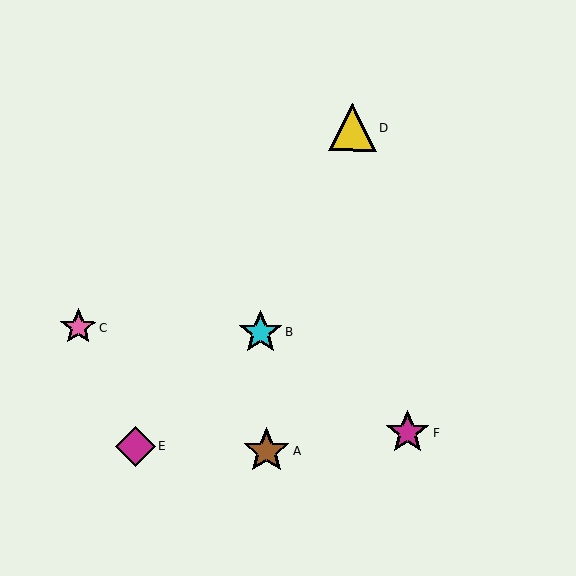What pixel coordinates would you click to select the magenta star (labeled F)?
Click at (407, 433) to select the magenta star F.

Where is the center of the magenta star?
The center of the magenta star is at (407, 433).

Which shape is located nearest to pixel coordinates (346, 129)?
The yellow triangle (labeled D) at (353, 127) is nearest to that location.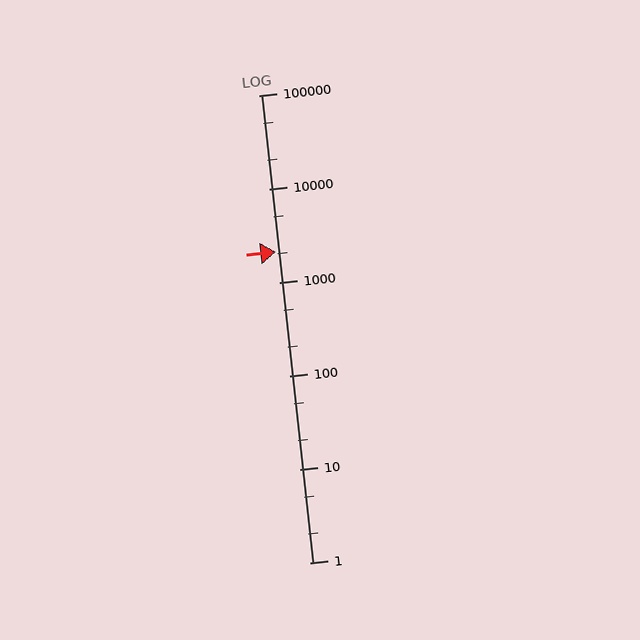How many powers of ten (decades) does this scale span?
The scale spans 5 decades, from 1 to 100000.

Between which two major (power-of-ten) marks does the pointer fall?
The pointer is between 1000 and 10000.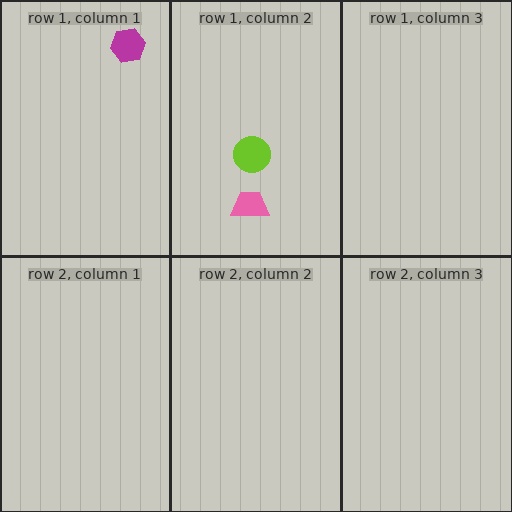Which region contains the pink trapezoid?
The row 1, column 2 region.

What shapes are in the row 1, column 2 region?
The lime circle, the pink trapezoid.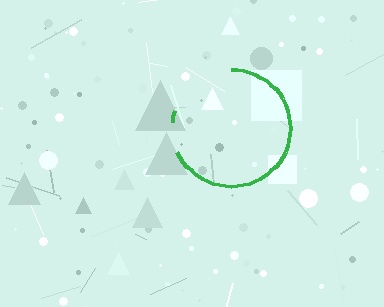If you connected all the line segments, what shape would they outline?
They would outline a circle.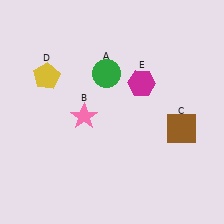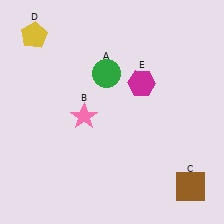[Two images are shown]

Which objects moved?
The objects that moved are: the brown square (C), the yellow pentagon (D).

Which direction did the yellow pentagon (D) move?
The yellow pentagon (D) moved up.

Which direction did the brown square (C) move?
The brown square (C) moved down.